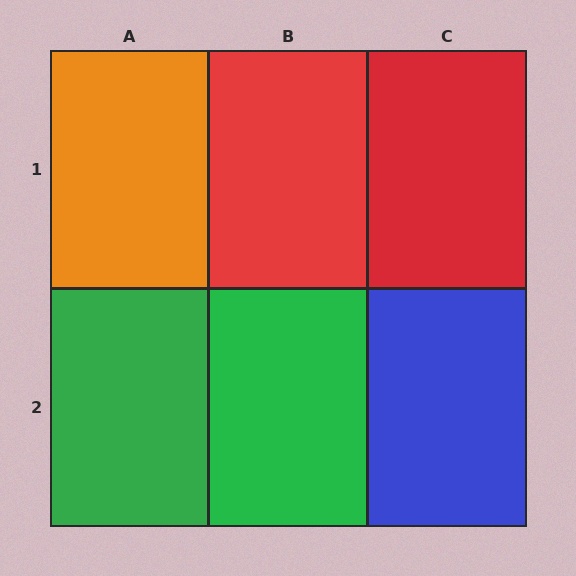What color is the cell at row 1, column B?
Red.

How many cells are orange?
1 cell is orange.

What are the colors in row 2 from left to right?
Green, green, blue.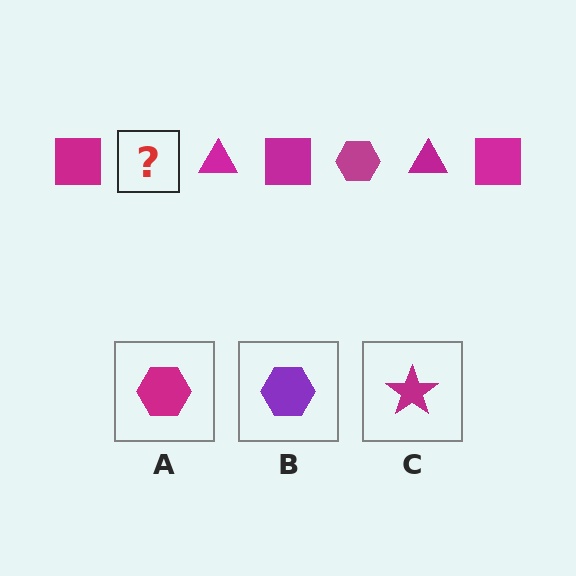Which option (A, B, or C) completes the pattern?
A.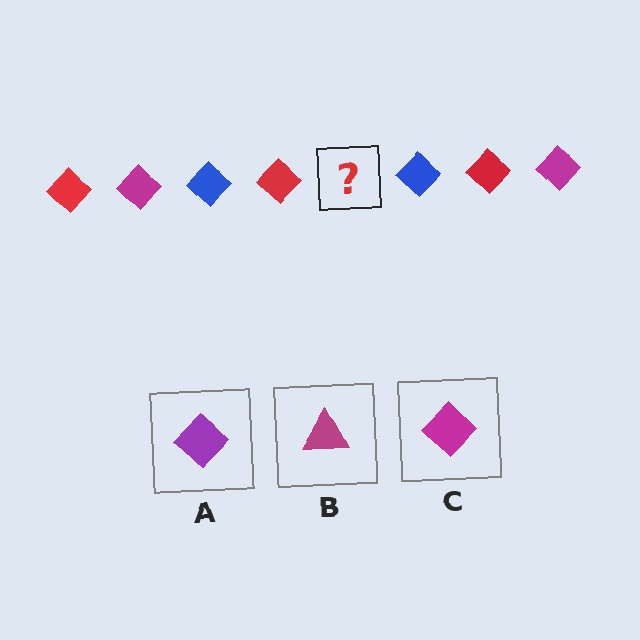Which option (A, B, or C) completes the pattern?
C.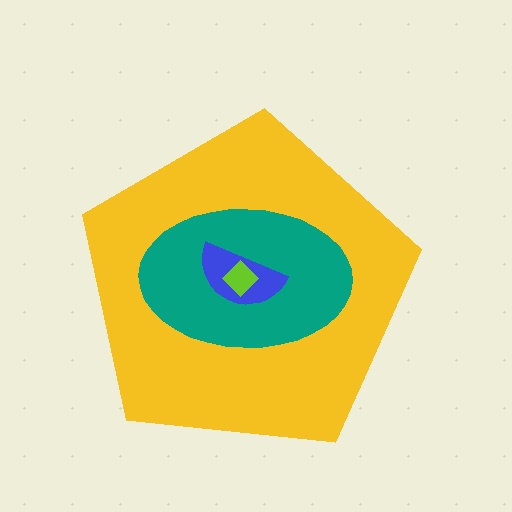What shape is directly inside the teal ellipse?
The blue semicircle.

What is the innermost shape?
The lime diamond.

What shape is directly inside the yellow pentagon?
The teal ellipse.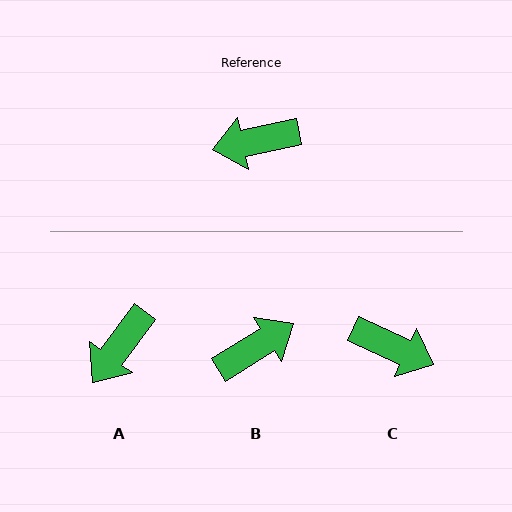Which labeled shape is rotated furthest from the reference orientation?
B, about 160 degrees away.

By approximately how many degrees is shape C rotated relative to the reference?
Approximately 144 degrees counter-clockwise.